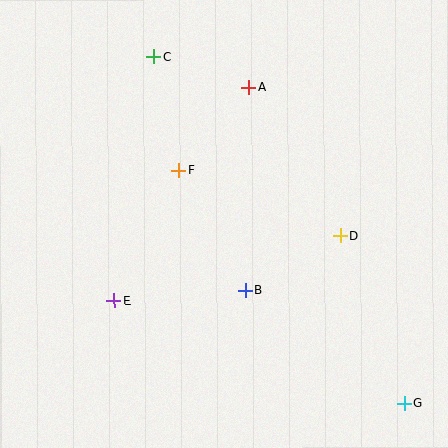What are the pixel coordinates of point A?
Point A is at (249, 87).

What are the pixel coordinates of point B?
Point B is at (246, 290).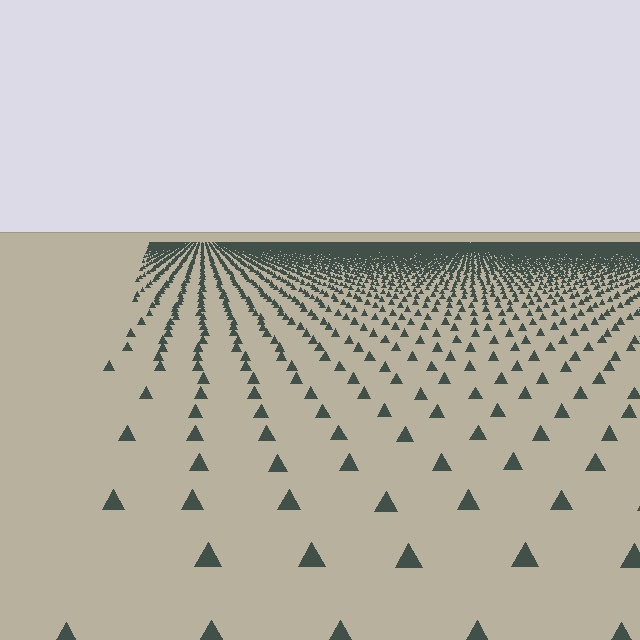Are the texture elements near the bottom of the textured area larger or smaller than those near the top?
Larger. Near the bottom, elements are closer to the viewer and appear at a bigger on-screen size.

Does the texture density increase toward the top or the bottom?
Density increases toward the top.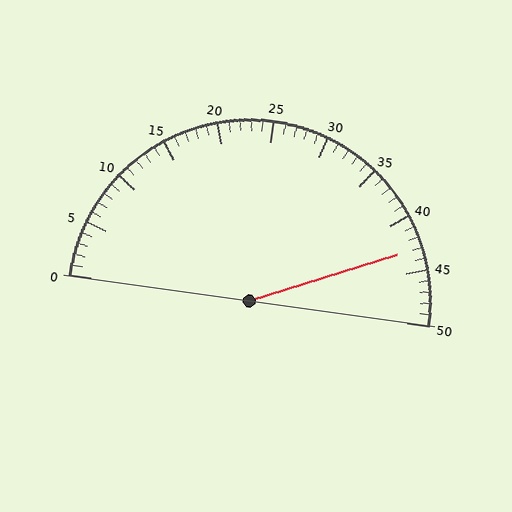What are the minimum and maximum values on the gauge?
The gauge ranges from 0 to 50.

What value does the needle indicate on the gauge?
The needle indicates approximately 43.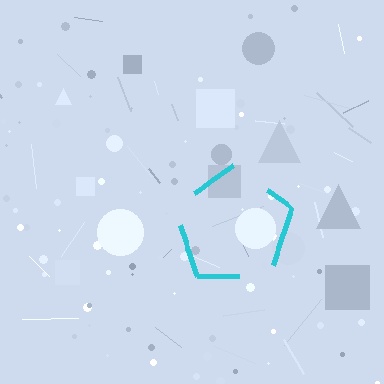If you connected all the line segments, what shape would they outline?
They would outline a pentagon.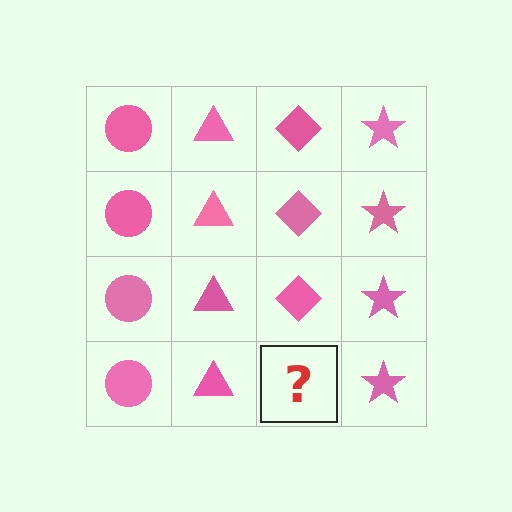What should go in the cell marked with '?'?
The missing cell should contain a pink diamond.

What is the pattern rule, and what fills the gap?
The rule is that each column has a consistent shape. The gap should be filled with a pink diamond.